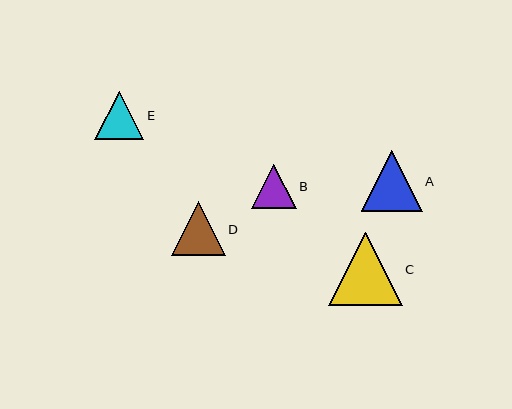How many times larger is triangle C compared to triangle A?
Triangle C is approximately 1.2 times the size of triangle A.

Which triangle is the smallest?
Triangle B is the smallest with a size of approximately 44 pixels.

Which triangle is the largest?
Triangle C is the largest with a size of approximately 73 pixels.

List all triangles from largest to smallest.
From largest to smallest: C, A, D, E, B.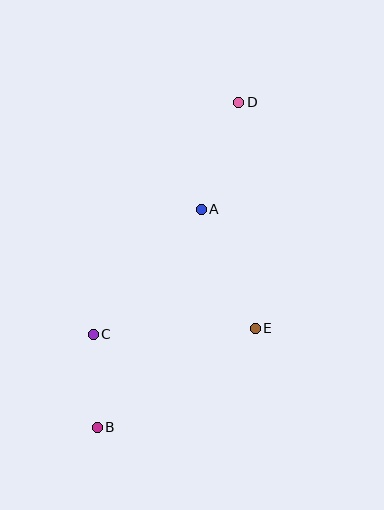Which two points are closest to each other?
Points B and C are closest to each other.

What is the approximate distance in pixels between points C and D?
The distance between C and D is approximately 274 pixels.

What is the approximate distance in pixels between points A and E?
The distance between A and E is approximately 131 pixels.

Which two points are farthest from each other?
Points B and D are farthest from each other.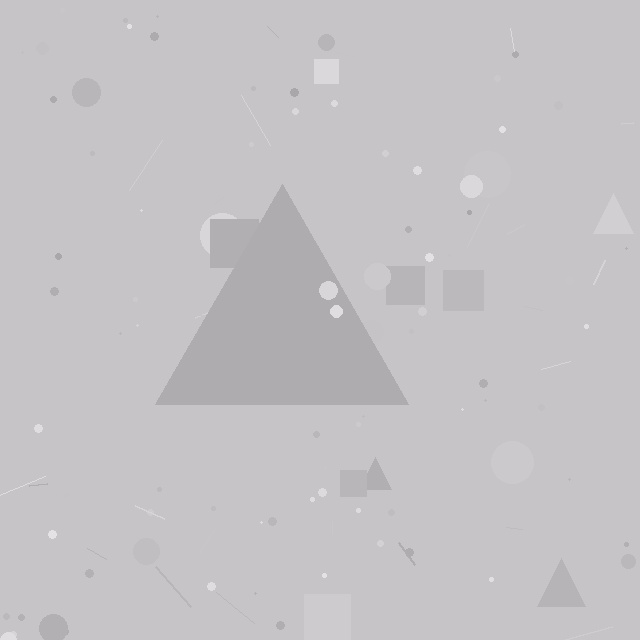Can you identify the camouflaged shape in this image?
The camouflaged shape is a triangle.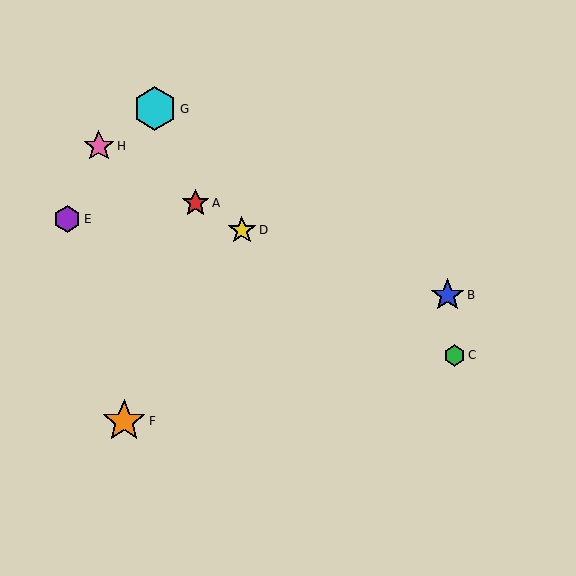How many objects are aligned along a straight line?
4 objects (A, C, D, H) are aligned along a straight line.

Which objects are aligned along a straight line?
Objects A, C, D, H are aligned along a straight line.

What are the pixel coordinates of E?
Object E is at (67, 219).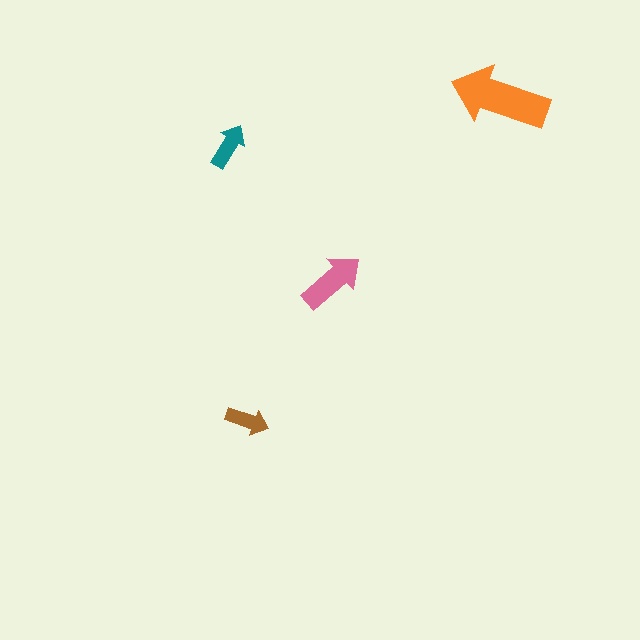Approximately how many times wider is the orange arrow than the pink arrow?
About 1.5 times wider.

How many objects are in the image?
There are 4 objects in the image.